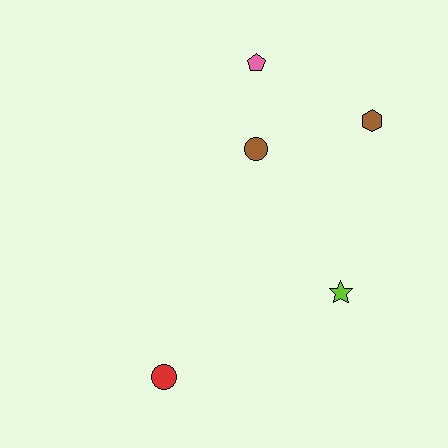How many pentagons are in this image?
There is 1 pentagon.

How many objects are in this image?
There are 5 objects.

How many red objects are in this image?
There is 1 red object.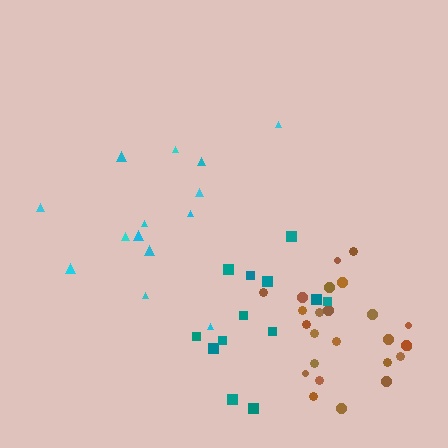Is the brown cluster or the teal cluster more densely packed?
Brown.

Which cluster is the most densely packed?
Brown.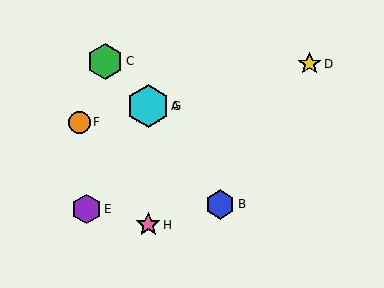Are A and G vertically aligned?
Yes, both are at x≈148.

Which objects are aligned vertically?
Objects A, G, H are aligned vertically.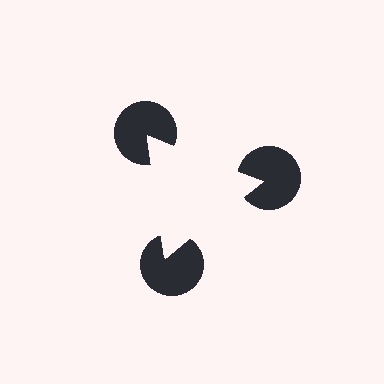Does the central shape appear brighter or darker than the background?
It typically appears slightly brighter than the background, even though no actual brightness change is drawn.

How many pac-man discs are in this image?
There are 3 — one at each vertex of the illusory triangle.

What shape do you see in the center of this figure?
An illusory triangle — its edges are inferred from the aligned wedge cuts in the pac-man discs, not physically drawn.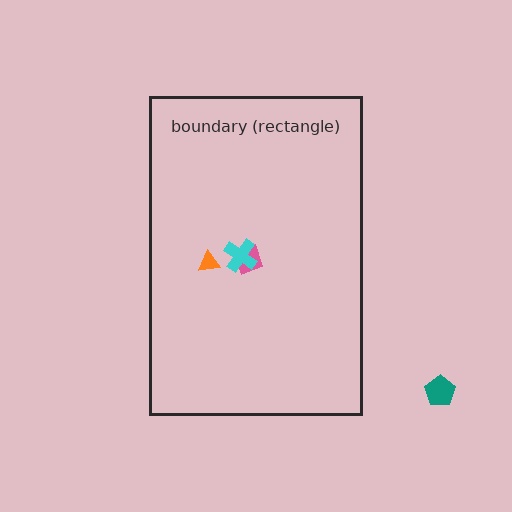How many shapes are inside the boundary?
3 inside, 1 outside.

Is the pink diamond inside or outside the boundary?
Inside.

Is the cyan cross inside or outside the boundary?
Inside.